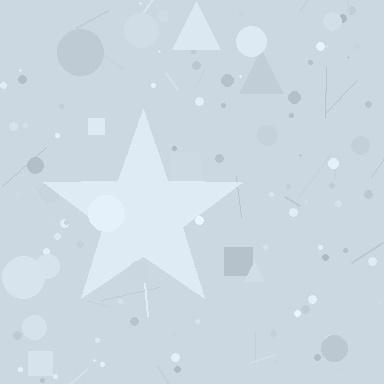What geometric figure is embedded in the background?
A star is embedded in the background.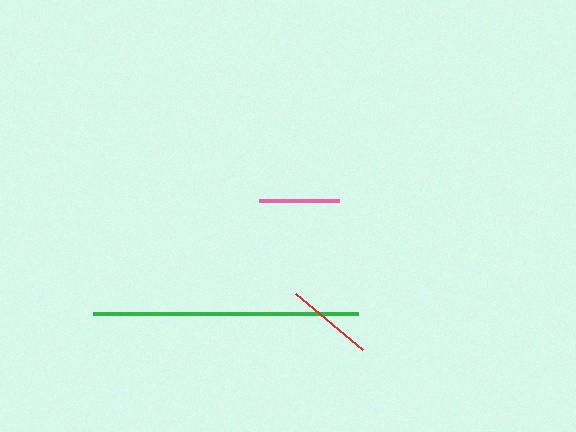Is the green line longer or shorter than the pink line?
The green line is longer than the pink line.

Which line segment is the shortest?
The pink line is the shortest at approximately 80 pixels.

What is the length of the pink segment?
The pink segment is approximately 80 pixels long.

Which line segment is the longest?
The green line is the longest at approximately 265 pixels.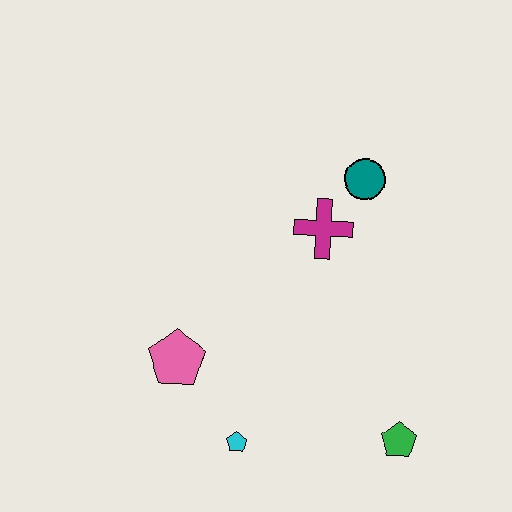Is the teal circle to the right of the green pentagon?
No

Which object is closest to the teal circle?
The magenta cross is closest to the teal circle.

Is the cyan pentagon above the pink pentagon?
No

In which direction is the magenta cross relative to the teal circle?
The magenta cross is below the teal circle.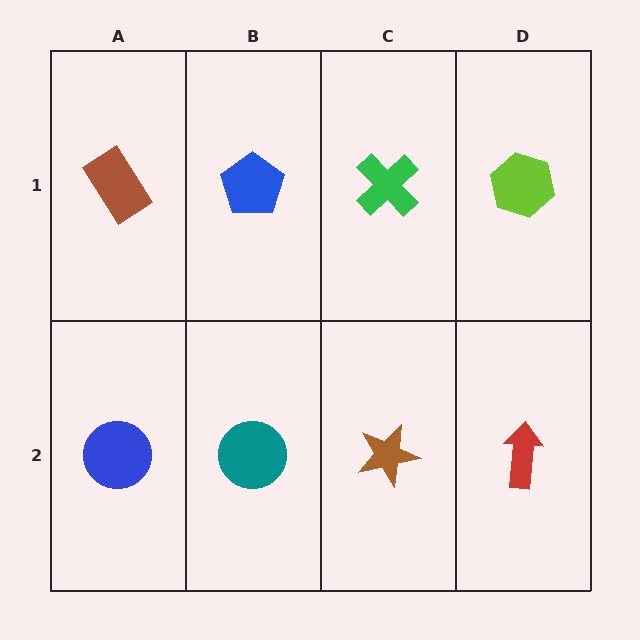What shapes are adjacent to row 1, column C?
A brown star (row 2, column C), a blue pentagon (row 1, column B), a lime hexagon (row 1, column D).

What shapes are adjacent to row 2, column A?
A brown rectangle (row 1, column A), a teal circle (row 2, column B).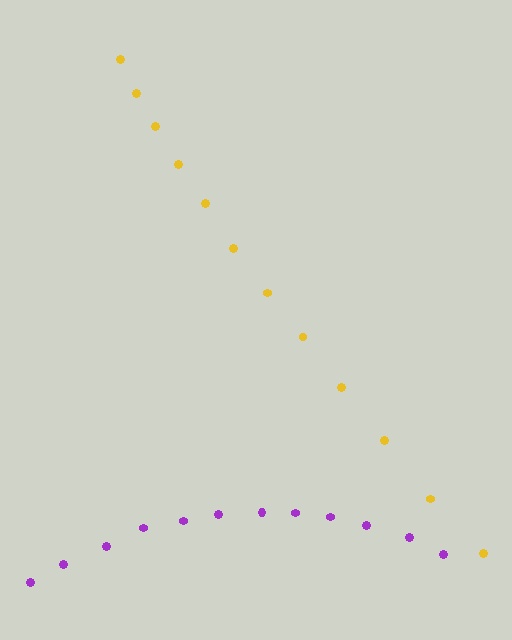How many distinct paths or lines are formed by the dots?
There are 2 distinct paths.